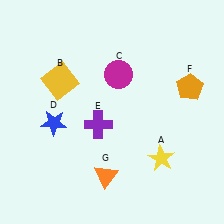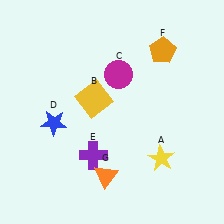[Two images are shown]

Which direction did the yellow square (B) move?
The yellow square (B) moved right.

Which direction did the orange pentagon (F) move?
The orange pentagon (F) moved up.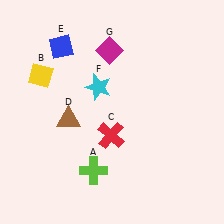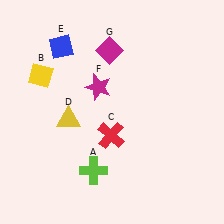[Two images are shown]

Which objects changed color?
D changed from brown to yellow. F changed from cyan to magenta.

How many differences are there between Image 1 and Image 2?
There are 2 differences between the two images.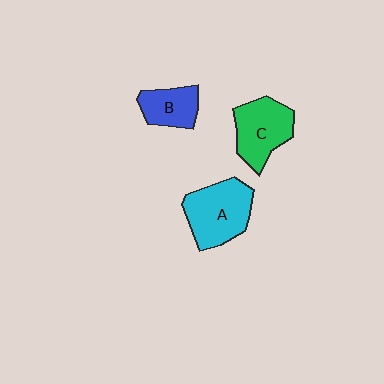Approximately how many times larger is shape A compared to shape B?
Approximately 1.7 times.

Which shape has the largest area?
Shape A (cyan).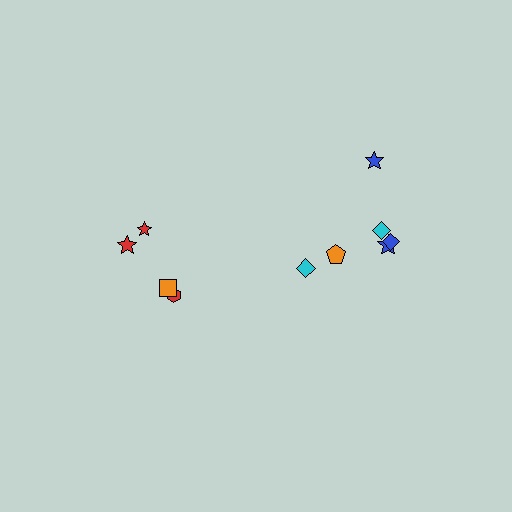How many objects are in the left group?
There are 4 objects.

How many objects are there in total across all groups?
There are 10 objects.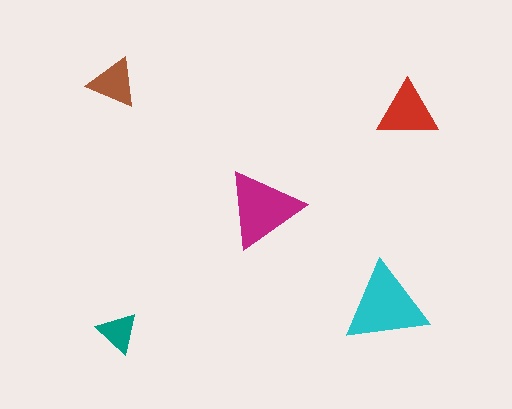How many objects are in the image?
There are 5 objects in the image.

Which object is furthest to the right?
The red triangle is rightmost.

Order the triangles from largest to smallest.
the cyan one, the magenta one, the red one, the brown one, the teal one.